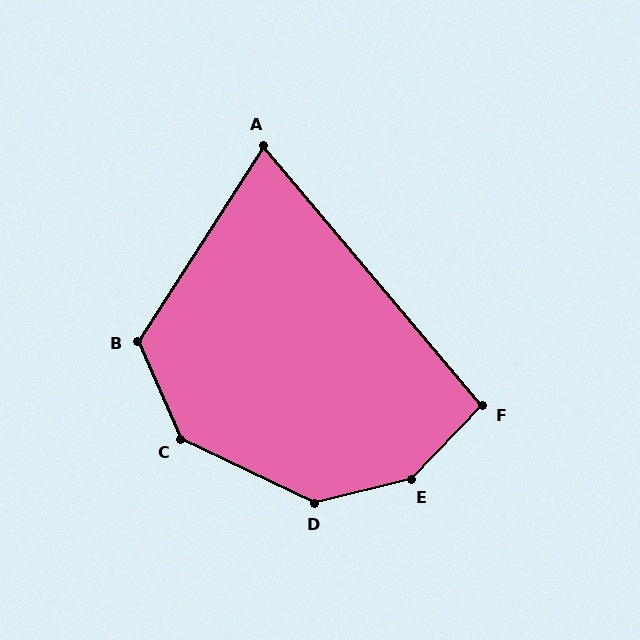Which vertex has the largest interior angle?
E, at approximately 148 degrees.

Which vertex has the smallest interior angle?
A, at approximately 73 degrees.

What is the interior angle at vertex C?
Approximately 139 degrees (obtuse).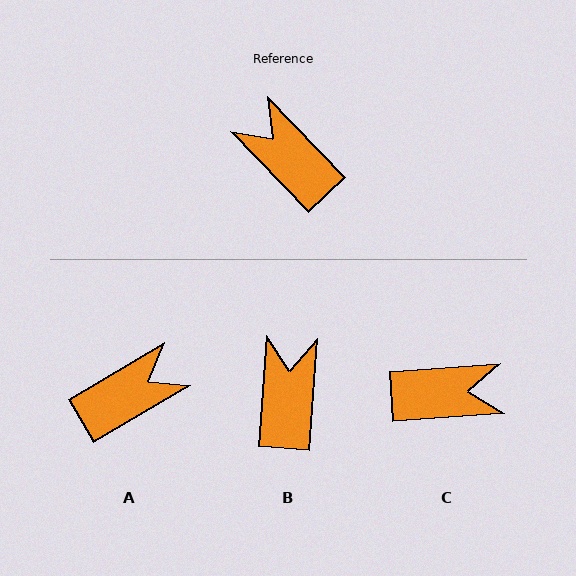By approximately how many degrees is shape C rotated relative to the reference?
Approximately 130 degrees clockwise.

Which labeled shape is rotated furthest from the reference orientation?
C, about 130 degrees away.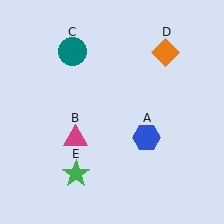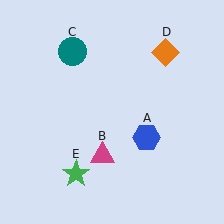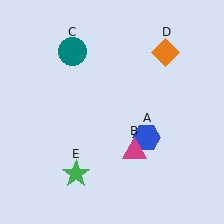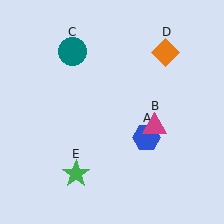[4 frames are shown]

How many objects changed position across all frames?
1 object changed position: magenta triangle (object B).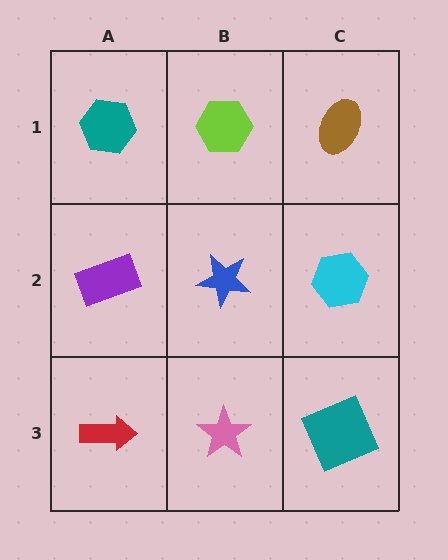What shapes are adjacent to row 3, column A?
A purple rectangle (row 2, column A), a pink star (row 3, column B).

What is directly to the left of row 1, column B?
A teal hexagon.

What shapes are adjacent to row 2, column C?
A brown ellipse (row 1, column C), a teal square (row 3, column C), a blue star (row 2, column B).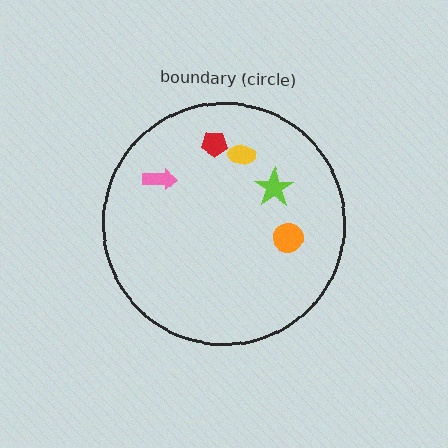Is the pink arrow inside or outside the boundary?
Inside.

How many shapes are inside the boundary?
5 inside, 0 outside.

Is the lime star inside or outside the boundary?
Inside.